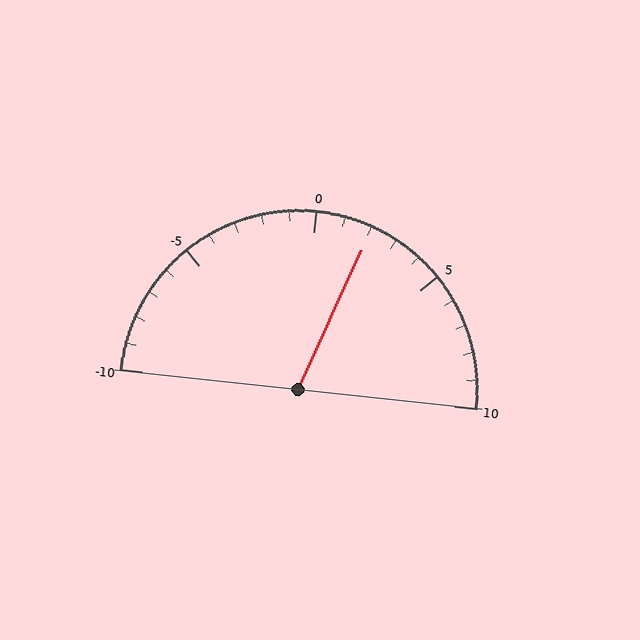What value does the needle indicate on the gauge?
The needle indicates approximately 2.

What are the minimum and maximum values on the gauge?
The gauge ranges from -10 to 10.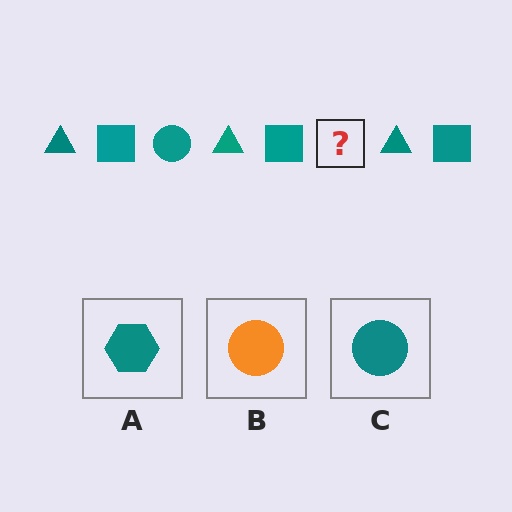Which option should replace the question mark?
Option C.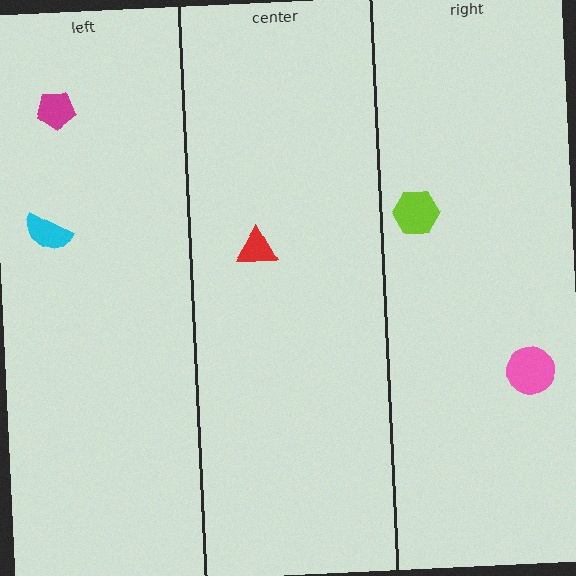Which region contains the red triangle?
The center region.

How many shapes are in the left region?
2.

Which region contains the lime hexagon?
The right region.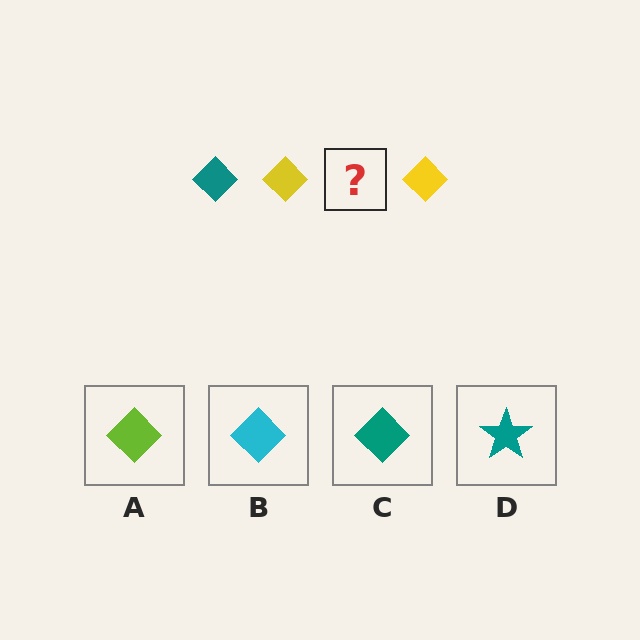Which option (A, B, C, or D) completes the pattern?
C.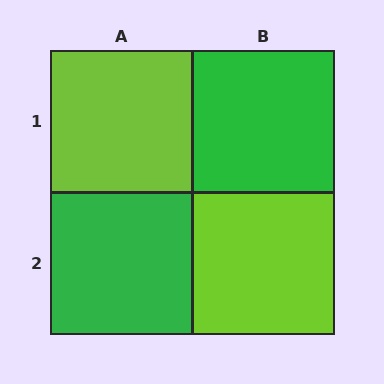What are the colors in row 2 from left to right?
Green, lime.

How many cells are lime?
2 cells are lime.